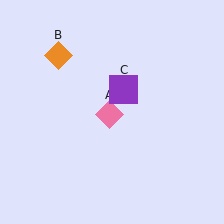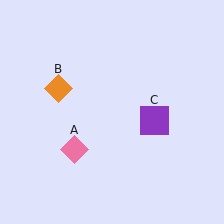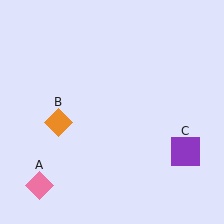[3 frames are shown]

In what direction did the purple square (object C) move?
The purple square (object C) moved down and to the right.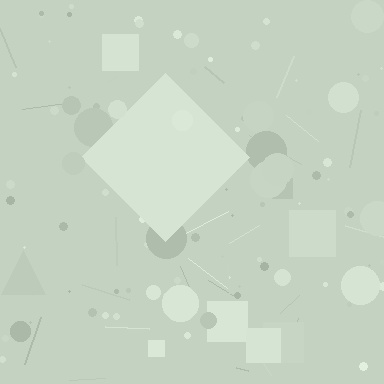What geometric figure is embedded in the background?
A diamond is embedded in the background.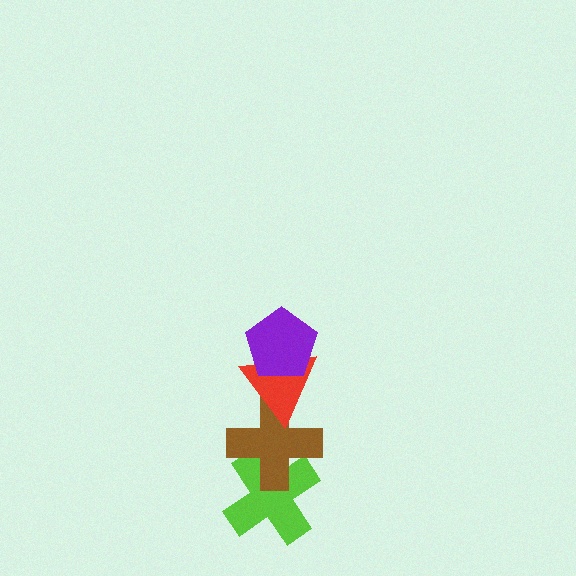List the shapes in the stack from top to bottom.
From top to bottom: the purple pentagon, the red triangle, the brown cross, the lime cross.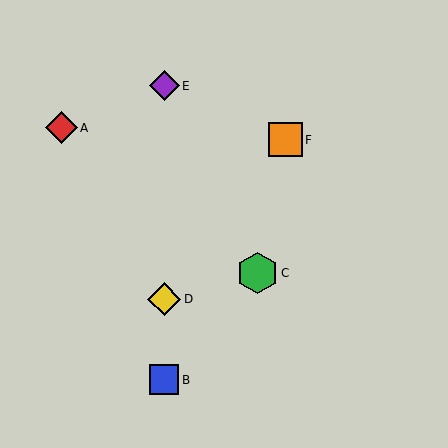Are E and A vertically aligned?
No, E is at x≈164 and A is at x≈62.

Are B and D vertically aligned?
Yes, both are at x≈164.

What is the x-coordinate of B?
Object B is at x≈164.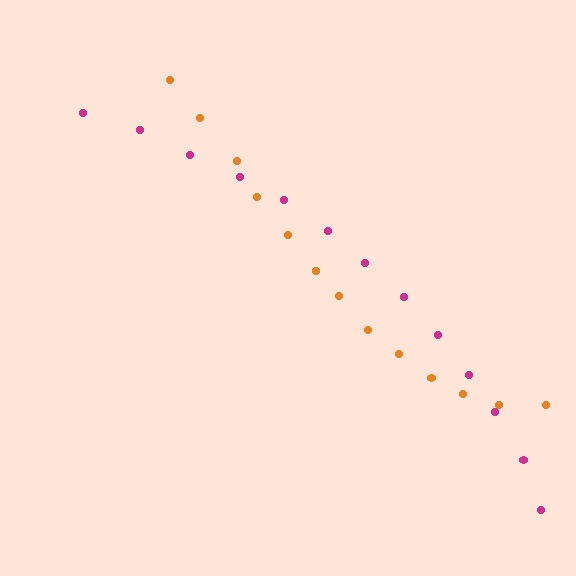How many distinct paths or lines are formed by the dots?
There are 2 distinct paths.